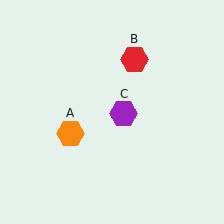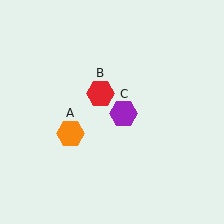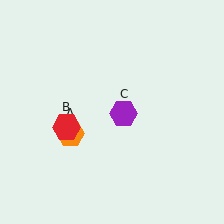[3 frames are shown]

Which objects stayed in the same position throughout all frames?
Orange hexagon (object A) and purple hexagon (object C) remained stationary.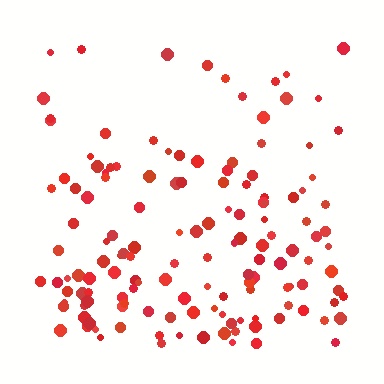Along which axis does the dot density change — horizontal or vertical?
Vertical.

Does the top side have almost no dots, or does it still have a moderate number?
Still a moderate number, just noticeably fewer than the bottom.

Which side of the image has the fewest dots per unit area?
The top.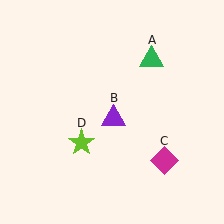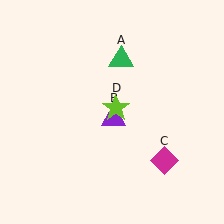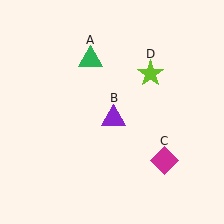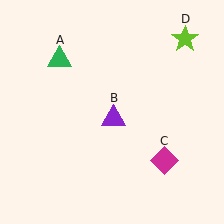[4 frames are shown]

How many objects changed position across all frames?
2 objects changed position: green triangle (object A), lime star (object D).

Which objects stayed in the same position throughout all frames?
Purple triangle (object B) and magenta diamond (object C) remained stationary.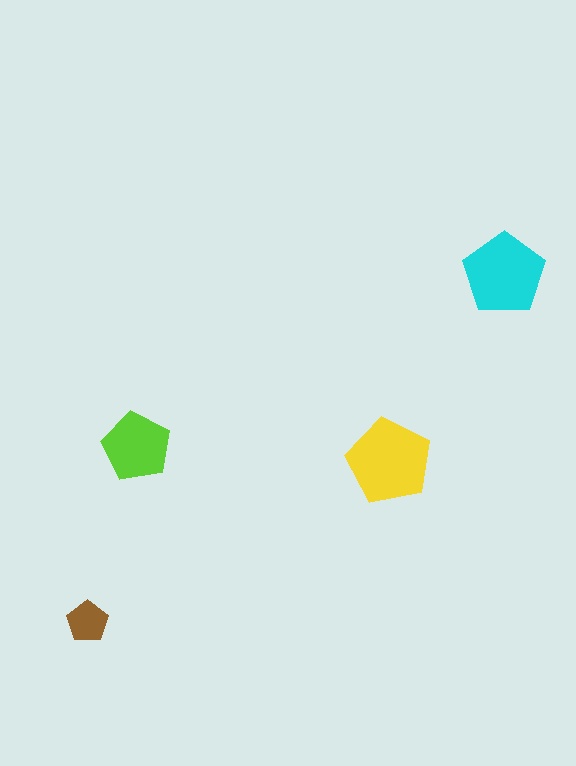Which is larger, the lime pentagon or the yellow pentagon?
The yellow one.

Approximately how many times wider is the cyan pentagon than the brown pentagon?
About 2 times wider.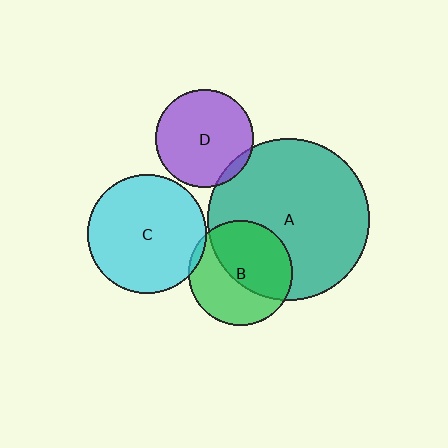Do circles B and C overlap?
Yes.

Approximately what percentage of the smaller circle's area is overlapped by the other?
Approximately 5%.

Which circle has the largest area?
Circle A (teal).